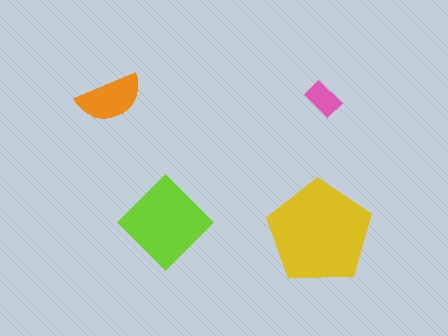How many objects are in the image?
There are 4 objects in the image.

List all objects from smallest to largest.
The pink rectangle, the orange semicircle, the lime diamond, the yellow pentagon.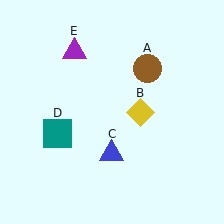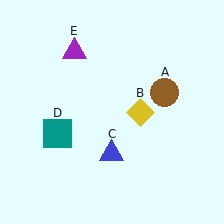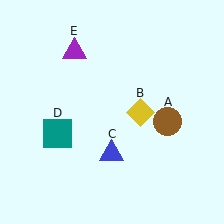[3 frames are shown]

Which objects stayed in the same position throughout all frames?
Yellow diamond (object B) and blue triangle (object C) and teal square (object D) and purple triangle (object E) remained stationary.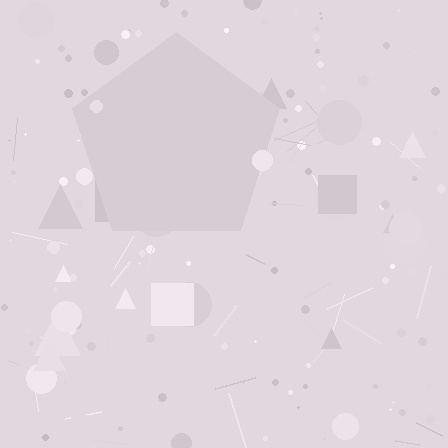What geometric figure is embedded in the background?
A pentagon is embedded in the background.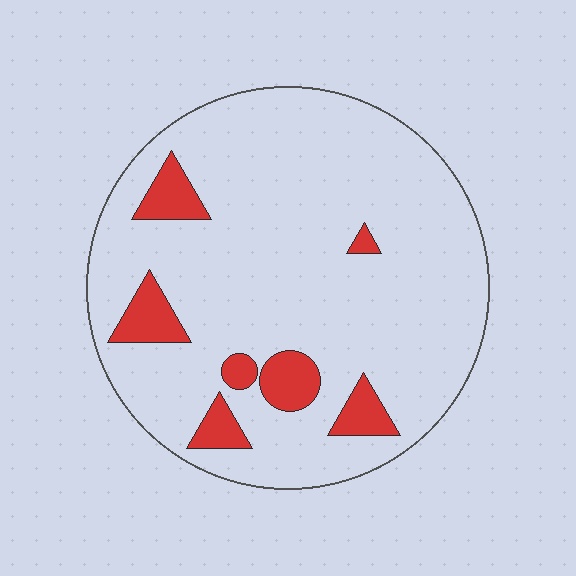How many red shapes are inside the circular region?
7.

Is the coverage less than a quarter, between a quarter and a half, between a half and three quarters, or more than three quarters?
Less than a quarter.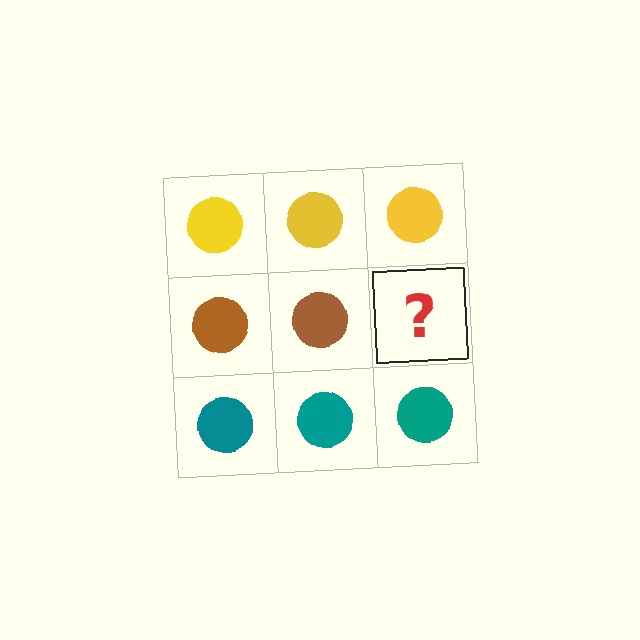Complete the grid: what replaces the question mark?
The question mark should be replaced with a brown circle.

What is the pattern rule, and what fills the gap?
The rule is that each row has a consistent color. The gap should be filled with a brown circle.